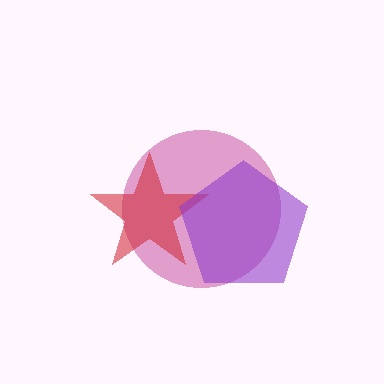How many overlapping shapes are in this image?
There are 3 overlapping shapes in the image.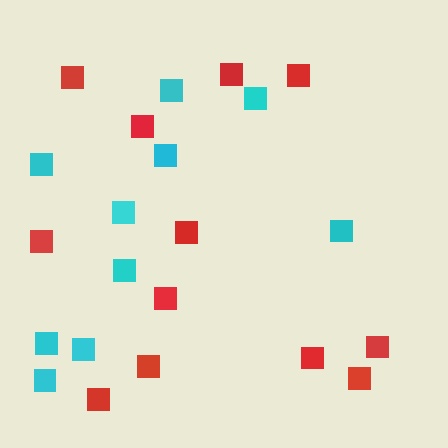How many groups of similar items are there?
There are 2 groups: one group of cyan squares (10) and one group of red squares (12).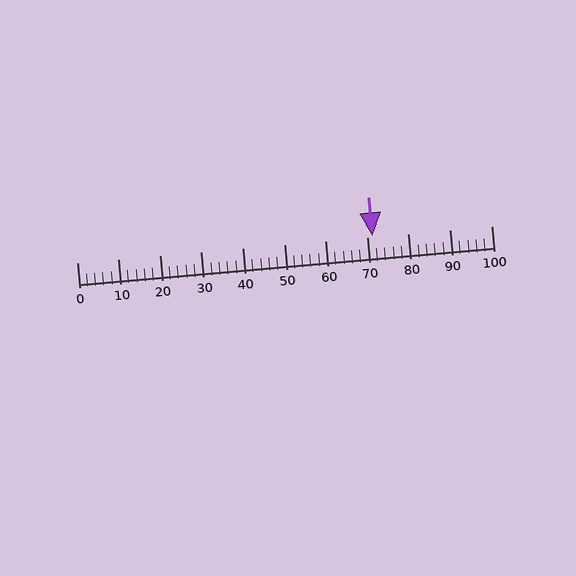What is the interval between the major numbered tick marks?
The major tick marks are spaced 10 units apart.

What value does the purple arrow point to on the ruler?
The purple arrow points to approximately 71.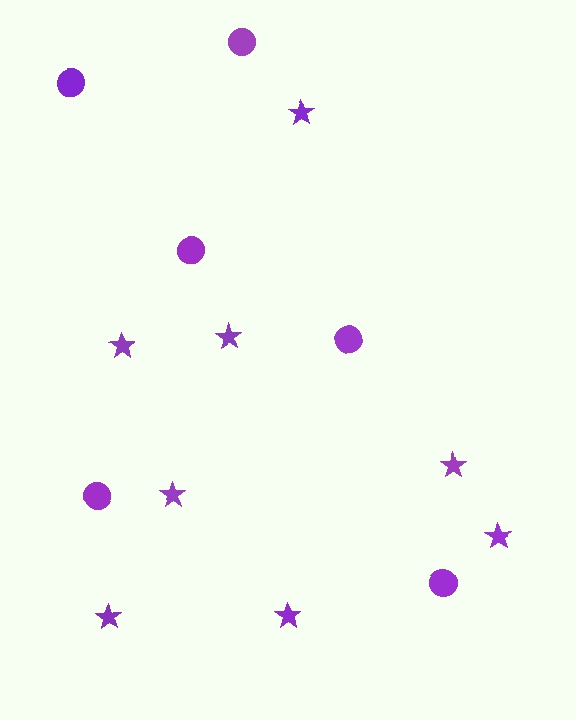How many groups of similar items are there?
There are 2 groups: one group of stars (8) and one group of circles (6).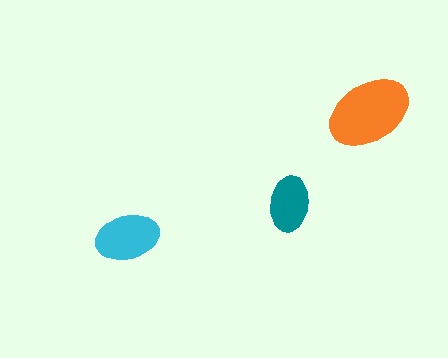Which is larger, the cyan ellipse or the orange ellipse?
The orange one.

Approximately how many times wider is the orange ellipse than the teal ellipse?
About 1.5 times wider.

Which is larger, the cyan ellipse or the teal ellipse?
The cyan one.